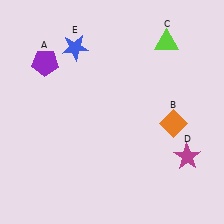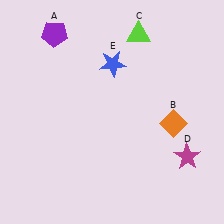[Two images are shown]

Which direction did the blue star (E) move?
The blue star (E) moved right.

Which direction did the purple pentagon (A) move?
The purple pentagon (A) moved up.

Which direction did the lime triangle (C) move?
The lime triangle (C) moved left.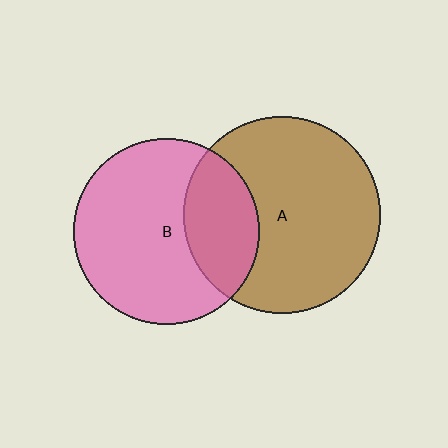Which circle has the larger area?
Circle A (brown).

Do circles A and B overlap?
Yes.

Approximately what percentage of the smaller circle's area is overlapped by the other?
Approximately 30%.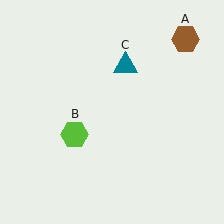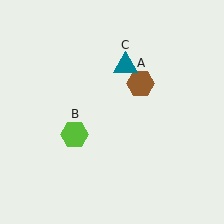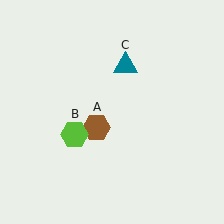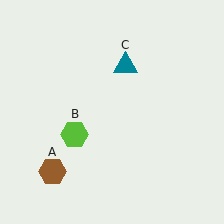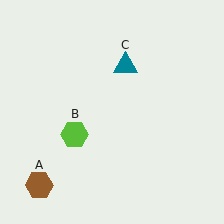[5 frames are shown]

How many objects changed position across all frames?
1 object changed position: brown hexagon (object A).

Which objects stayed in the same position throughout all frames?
Lime hexagon (object B) and teal triangle (object C) remained stationary.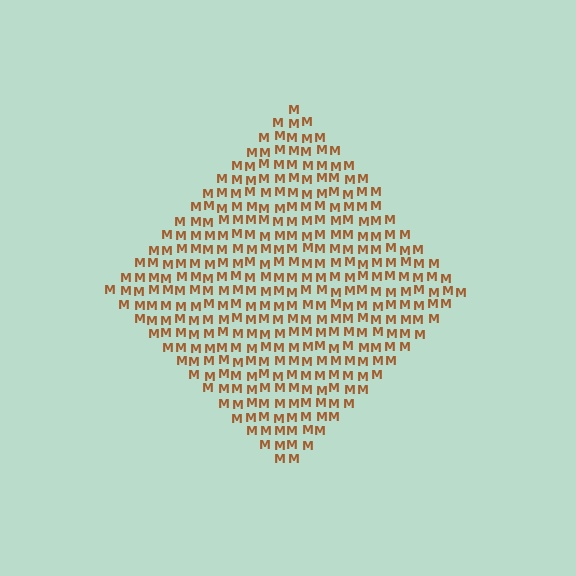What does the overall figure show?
The overall figure shows a diamond.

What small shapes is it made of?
It is made of small letter M's.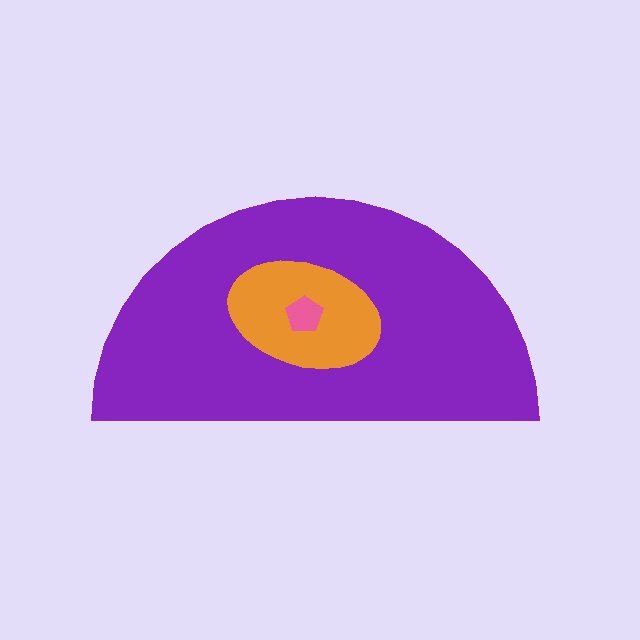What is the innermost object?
The pink pentagon.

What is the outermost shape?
The purple semicircle.